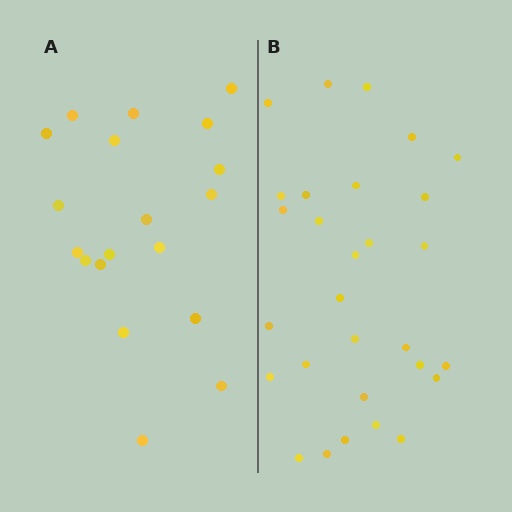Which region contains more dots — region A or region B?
Region B (the right region) has more dots.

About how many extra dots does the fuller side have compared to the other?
Region B has roughly 10 or so more dots than region A.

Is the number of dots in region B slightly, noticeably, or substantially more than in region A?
Region B has substantially more. The ratio is roughly 1.5 to 1.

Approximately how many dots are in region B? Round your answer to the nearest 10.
About 30 dots. (The exact count is 29, which rounds to 30.)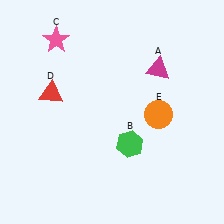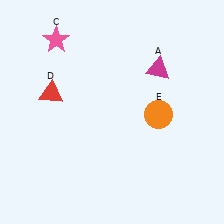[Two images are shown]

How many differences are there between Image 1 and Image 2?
There is 1 difference between the two images.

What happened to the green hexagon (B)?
The green hexagon (B) was removed in Image 2. It was in the bottom-right area of Image 1.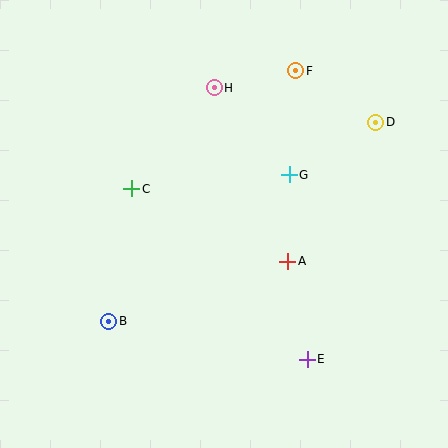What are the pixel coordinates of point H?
Point H is at (214, 88).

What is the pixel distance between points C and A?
The distance between C and A is 172 pixels.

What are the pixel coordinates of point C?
Point C is at (132, 189).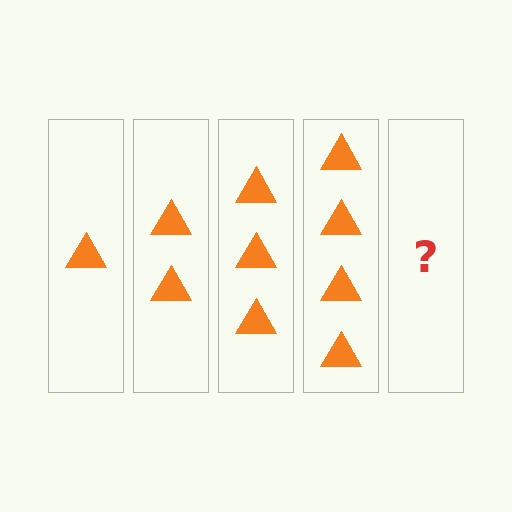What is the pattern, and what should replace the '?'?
The pattern is that each step adds one more triangle. The '?' should be 5 triangles.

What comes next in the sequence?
The next element should be 5 triangles.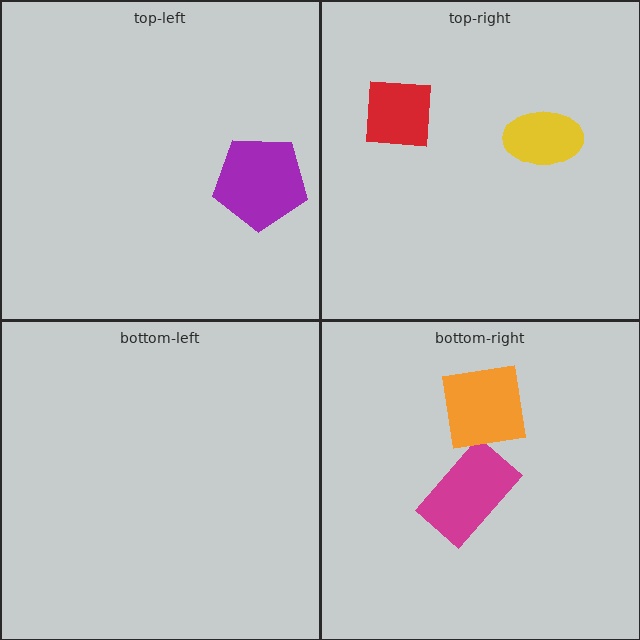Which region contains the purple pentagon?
The top-left region.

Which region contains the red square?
The top-right region.